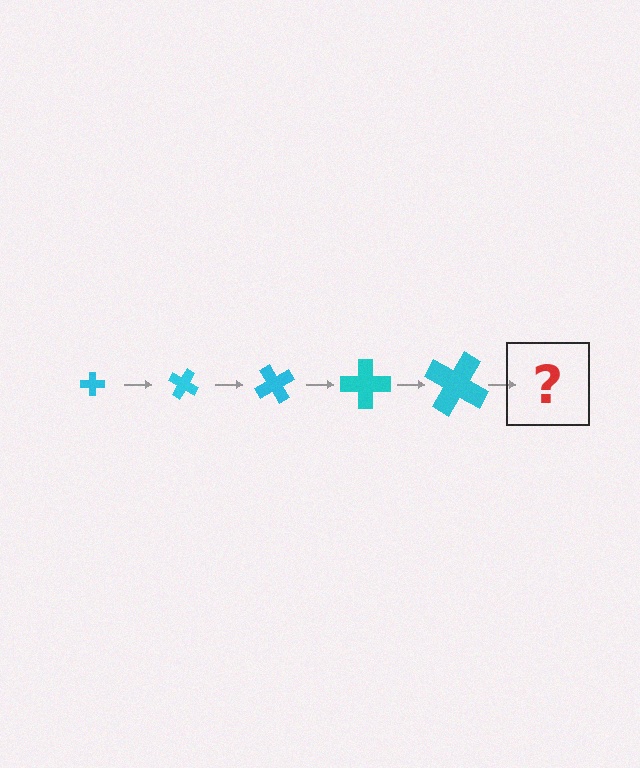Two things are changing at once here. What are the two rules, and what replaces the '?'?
The two rules are that the cross grows larger each step and it rotates 30 degrees each step. The '?' should be a cross, larger than the previous one and rotated 150 degrees from the start.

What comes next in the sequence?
The next element should be a cross, larger than the previous one and rotated 150 degrees from the start.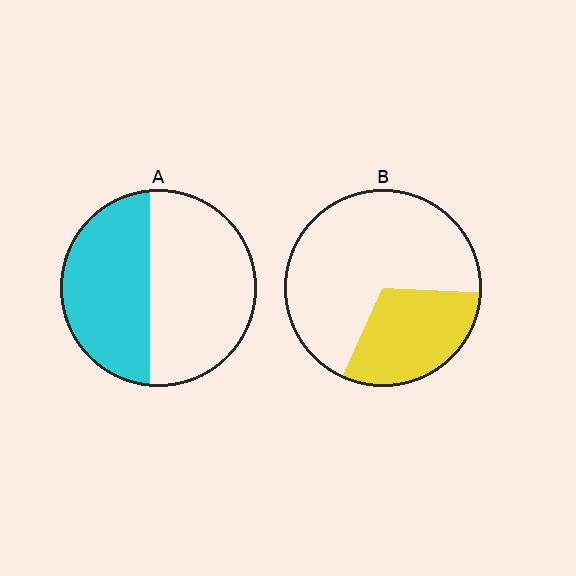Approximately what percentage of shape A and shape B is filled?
A is approximately 45% and B is approximately 30%.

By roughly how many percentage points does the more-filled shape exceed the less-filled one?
By roughly 15 percentage points (A over B).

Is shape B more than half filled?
No.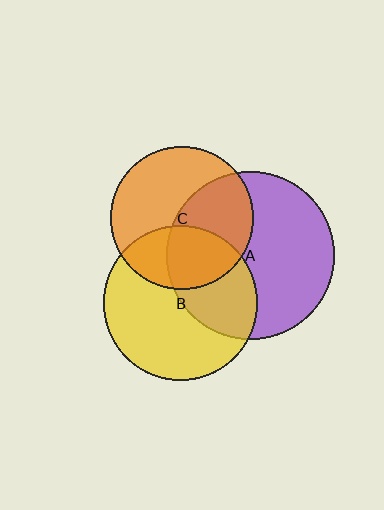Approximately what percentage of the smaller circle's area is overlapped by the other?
Approximately 35%.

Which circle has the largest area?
Circle A (purple).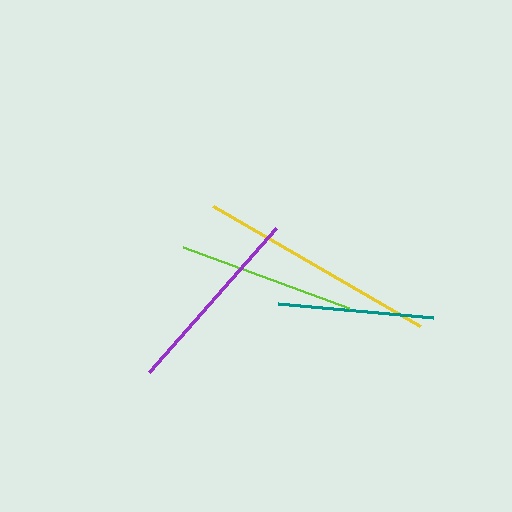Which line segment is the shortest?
The teal line is the shortest at approximately 156 pixels.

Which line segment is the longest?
The yellow line is the longest at approximately 239 pixels.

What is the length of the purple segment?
The purple segment is approximately 192 pixels long.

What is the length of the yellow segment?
The yellow segment is approximately 239 pixels long.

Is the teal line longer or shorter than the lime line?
The lime line is longer than the teal line.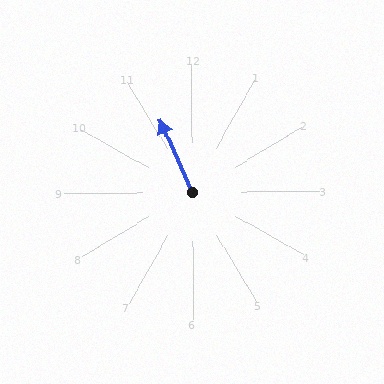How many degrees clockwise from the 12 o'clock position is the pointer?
Approximately 336 degrees.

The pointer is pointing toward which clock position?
Roughly 11 o'clock.